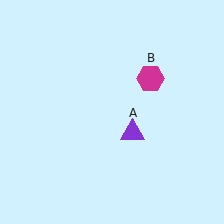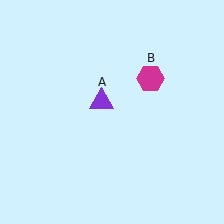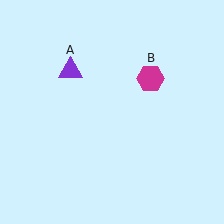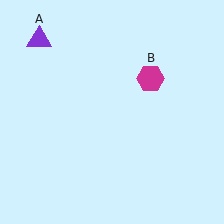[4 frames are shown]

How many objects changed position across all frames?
1 object changed position: purple triangle (object A).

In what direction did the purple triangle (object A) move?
The purple triangle (object A) moved up and to the left.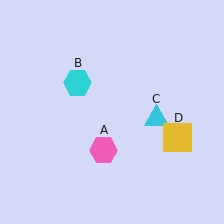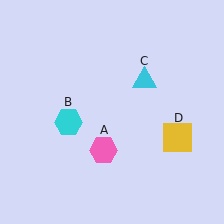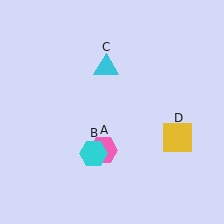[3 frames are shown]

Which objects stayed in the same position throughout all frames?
Pink hexagon (object A) and yellow square (object D) remained stationary.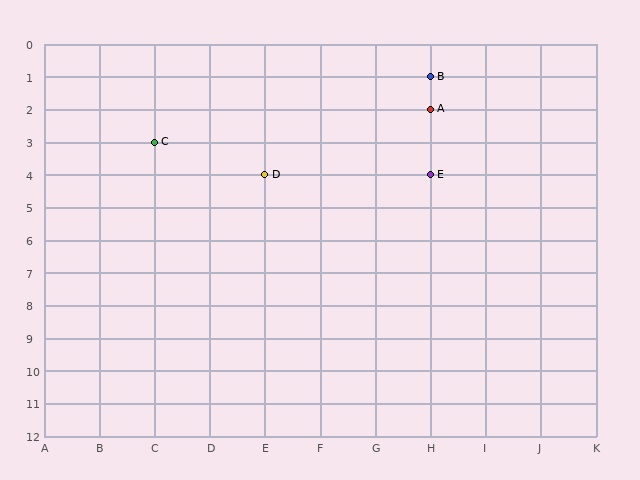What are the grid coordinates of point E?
Point E is at grid coordinates (H, 4).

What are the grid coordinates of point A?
Point A is at grid coordinates (H, 2).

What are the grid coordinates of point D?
Point D is at grid coordinates (E, 4).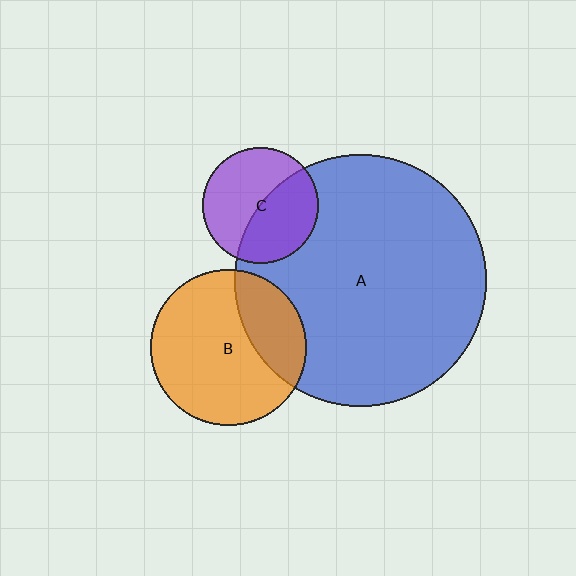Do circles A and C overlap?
Yes.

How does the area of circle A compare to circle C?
Approximately 4.7 times.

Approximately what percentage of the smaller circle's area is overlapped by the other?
Approximately 45%.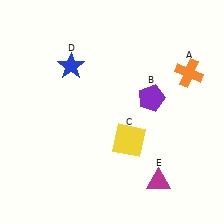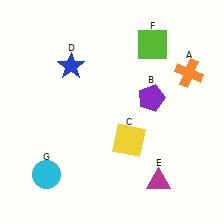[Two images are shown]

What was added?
A lime square (F), a cyan circle (G) were added in Image 2.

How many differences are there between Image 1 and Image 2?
There are 2 differences between the two images.